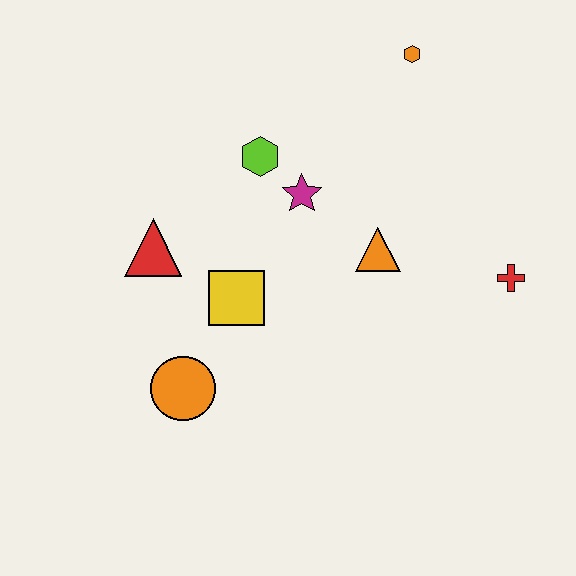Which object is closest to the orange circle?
The yellow square is closest to the orange circle.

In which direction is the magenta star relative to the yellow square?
The magenta star is above the yellow square.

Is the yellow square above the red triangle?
No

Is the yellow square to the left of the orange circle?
No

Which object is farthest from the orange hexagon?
The orange circle is farthest from the orange hexagon.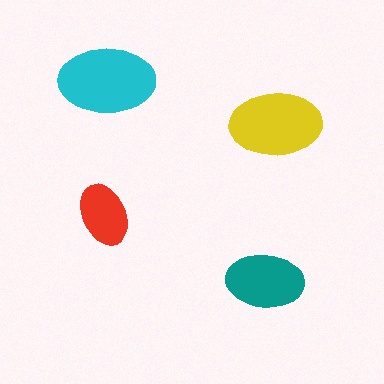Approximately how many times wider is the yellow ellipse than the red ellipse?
About 1.5 times wider.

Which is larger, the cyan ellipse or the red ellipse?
The cyan one.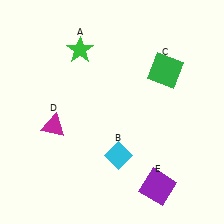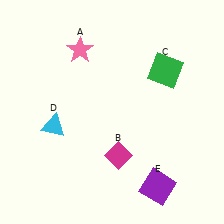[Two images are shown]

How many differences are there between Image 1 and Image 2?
There are 3 differences between the two images.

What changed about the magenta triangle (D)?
In Image 1, D is magenta. In Image 2, it changed to cyan.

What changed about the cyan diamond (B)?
In Image 1, B is cyan. In Image 2, it changed to magenta.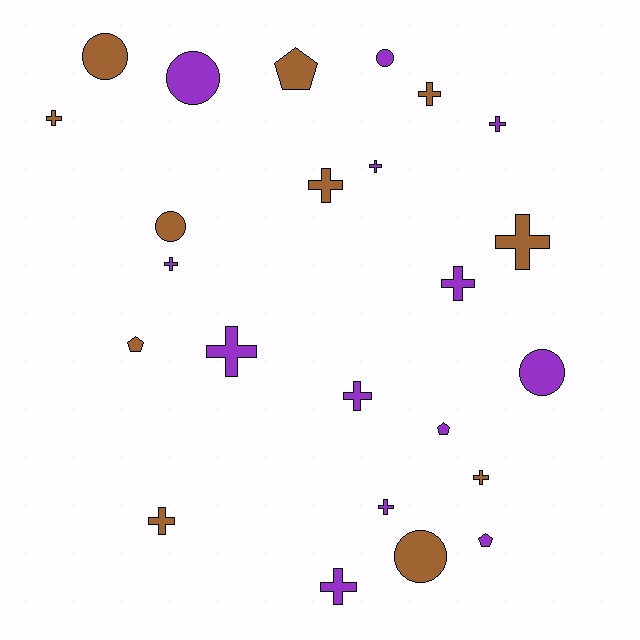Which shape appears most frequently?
Cross, with 14 objects.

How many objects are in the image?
There are 24 objects.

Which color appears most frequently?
Purple, with 13 objects.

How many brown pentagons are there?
There are 2 brown pentagons.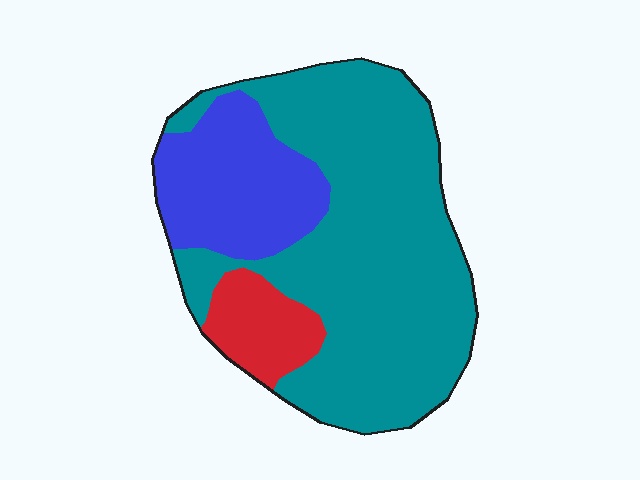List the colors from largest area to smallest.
From largest to smallest: teal, blue, red.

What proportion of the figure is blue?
Blue covers around 25% of the figure.